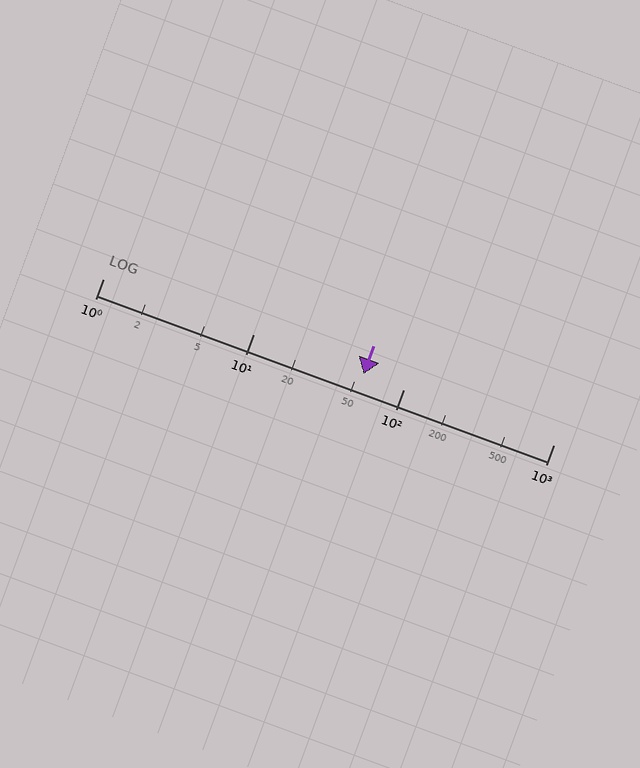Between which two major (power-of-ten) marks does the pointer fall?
The pointer is between 10 and 100.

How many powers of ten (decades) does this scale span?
The scale spans 3 decades, from 1 to 1000.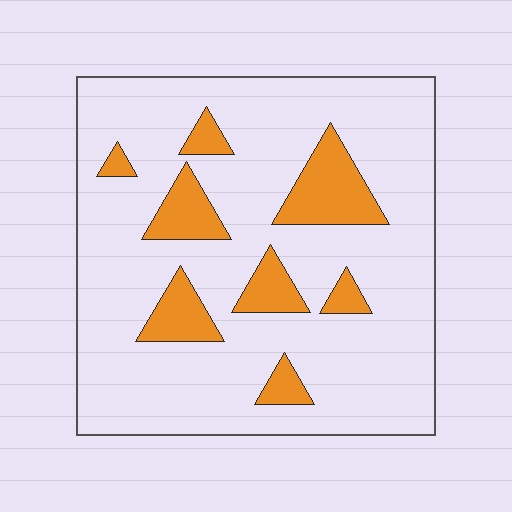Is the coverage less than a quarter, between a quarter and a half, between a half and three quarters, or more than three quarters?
Less than a quarter.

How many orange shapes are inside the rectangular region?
8.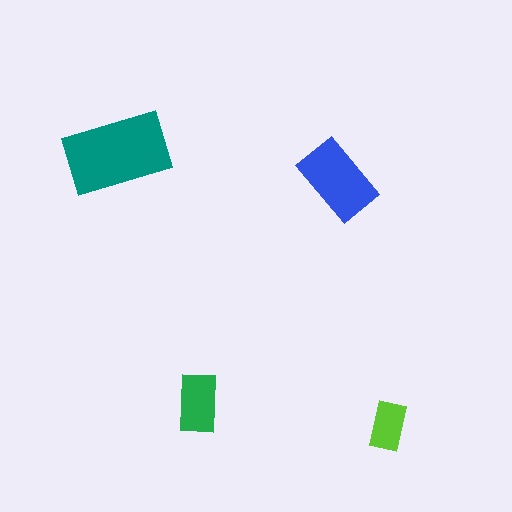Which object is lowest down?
The lime rectangle is bottommost.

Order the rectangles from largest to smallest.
the teal one, the blue one, the green one, the lime one.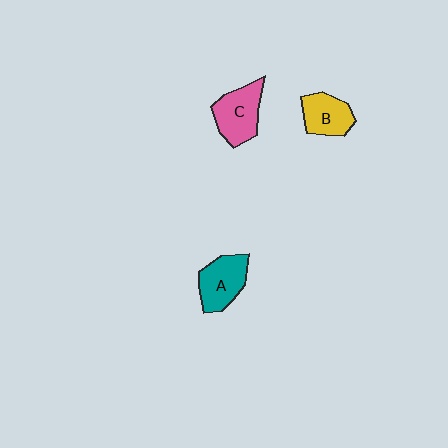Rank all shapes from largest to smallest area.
From largest to smallest: C (pink), A (teal), B (yellow).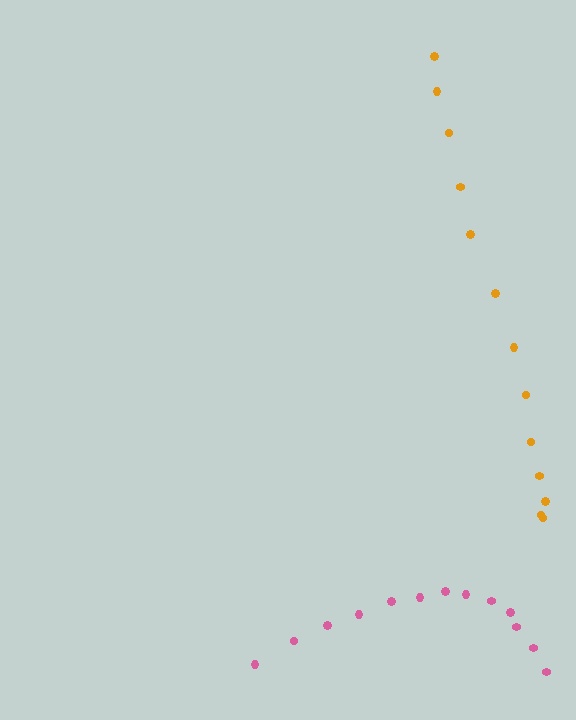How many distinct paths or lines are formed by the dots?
There are 2 distinct paths.